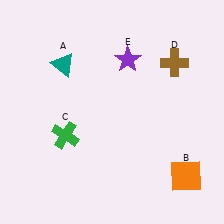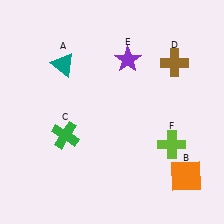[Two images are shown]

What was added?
A lime cross (F) was added in Image 2.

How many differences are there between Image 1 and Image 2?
There is 1 difference between the two images.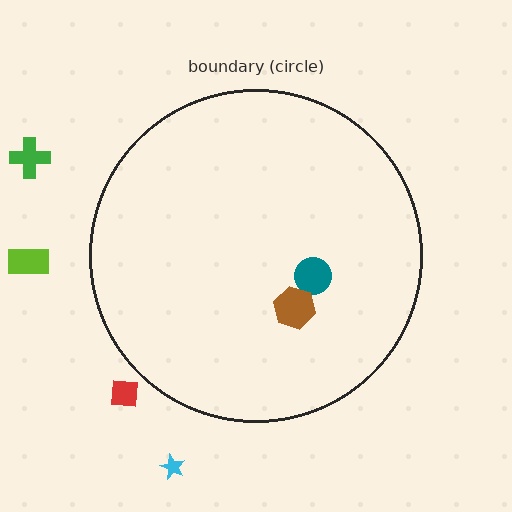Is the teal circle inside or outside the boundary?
Inside.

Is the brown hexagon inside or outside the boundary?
Inside.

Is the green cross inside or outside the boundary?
Outside.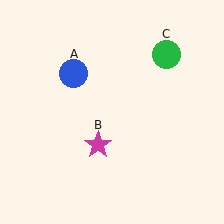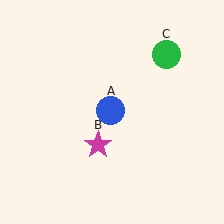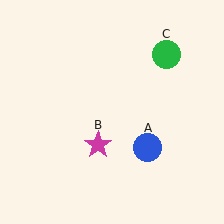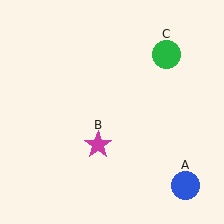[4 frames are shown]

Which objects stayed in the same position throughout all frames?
Magenta star (object B) and green circle (object C) remained stationary.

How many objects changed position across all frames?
1 object changed position: blue circle (object A).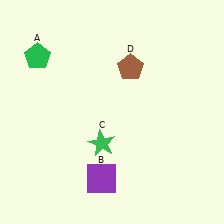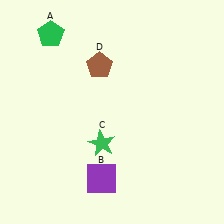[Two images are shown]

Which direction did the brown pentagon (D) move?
The brown pentagon (D) moved left.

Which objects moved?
The objects that moved are: the green pentagon (A), the brown pentagon (D).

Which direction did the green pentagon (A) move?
The green pentagon (A) moved up.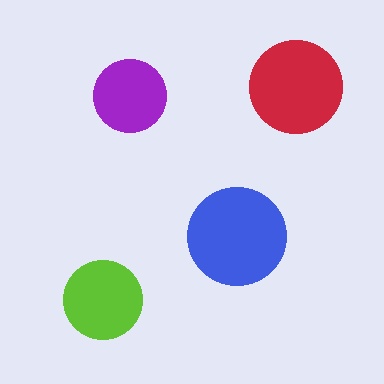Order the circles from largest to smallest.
the blue one, the red one, the lime one, the purple one.